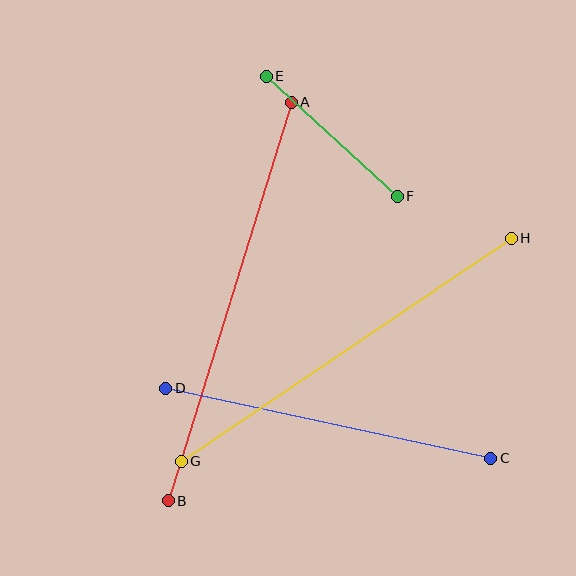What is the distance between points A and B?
The distance is approximately 417 pixels.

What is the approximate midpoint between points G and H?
The midpoint is at approximately (346, 350) pixels.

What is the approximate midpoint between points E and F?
The midpoint is at approximately (332, 136) pixels.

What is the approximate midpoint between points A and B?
The midpoint is at approximately (230, 301) pixels.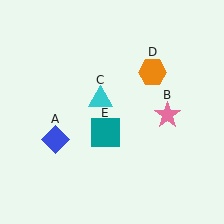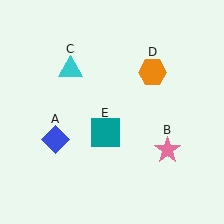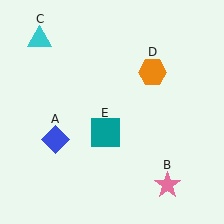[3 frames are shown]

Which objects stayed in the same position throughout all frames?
Blue diamond (object A) and orange hexagon (object D) and teal square (object E) remained stationary.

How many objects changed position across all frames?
2 objects changed position: pink star (object B), cyan triangle (object C).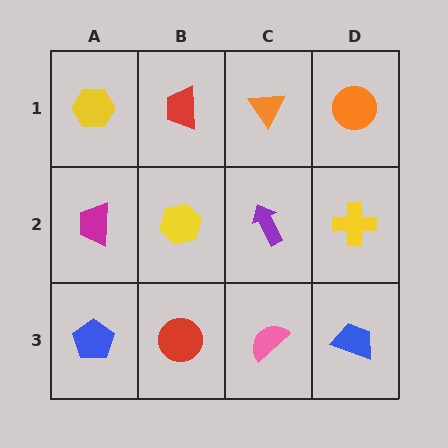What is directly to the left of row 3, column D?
A pink semicircle.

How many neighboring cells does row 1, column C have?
3.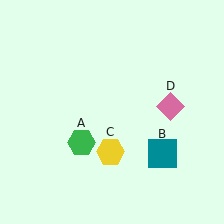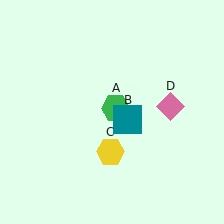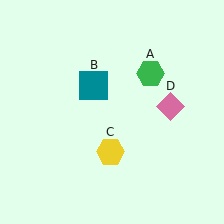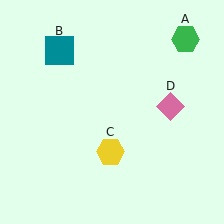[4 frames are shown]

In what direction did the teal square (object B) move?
The teal square (object B) moved up and to the left.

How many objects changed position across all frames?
2 objects changed position: green hexagon (object A), teal square (object B).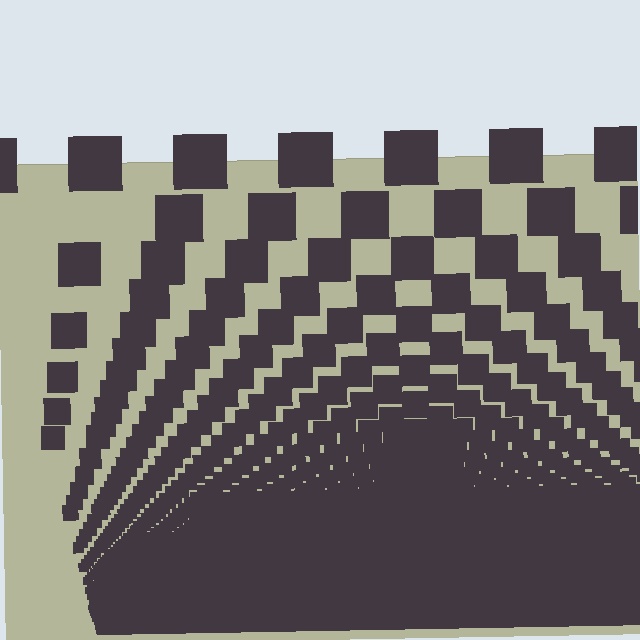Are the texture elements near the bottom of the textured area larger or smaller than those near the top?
Smaller. The gradient is inverted — elements near the bottom are smaller and denser.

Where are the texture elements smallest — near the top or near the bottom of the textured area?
Near the bottom.